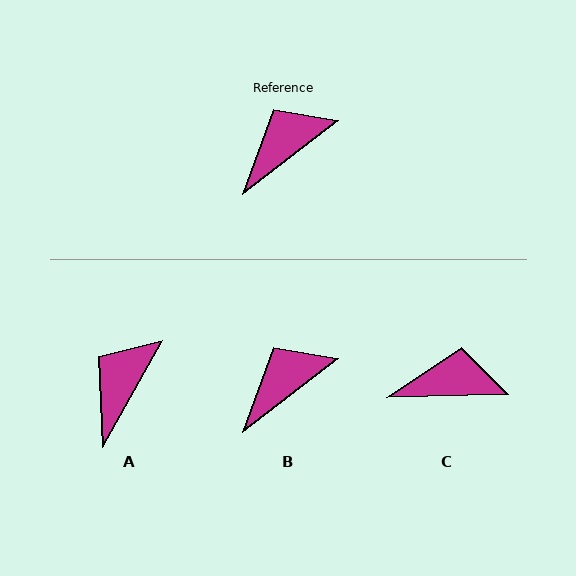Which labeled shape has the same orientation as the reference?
B.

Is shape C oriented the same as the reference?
No, it is off by about 36 degrees.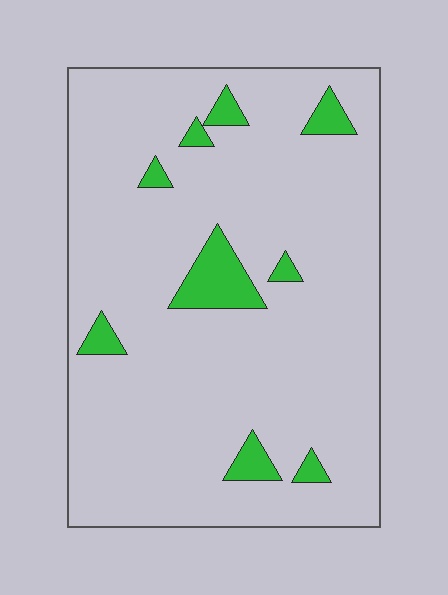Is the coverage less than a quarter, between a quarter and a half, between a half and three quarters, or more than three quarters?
Less than a quarter.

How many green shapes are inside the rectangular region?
9.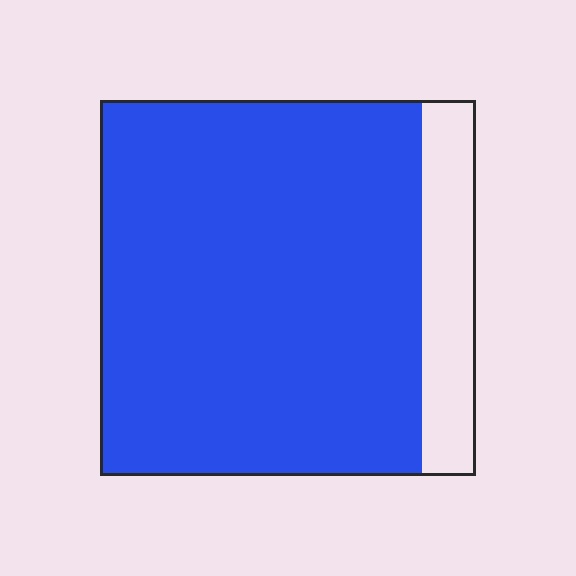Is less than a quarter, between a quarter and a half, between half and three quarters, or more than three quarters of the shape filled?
More than three quarters.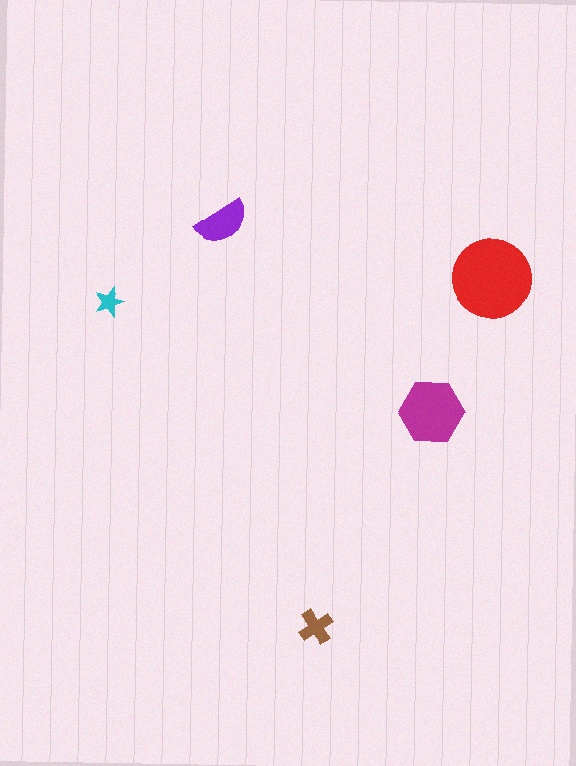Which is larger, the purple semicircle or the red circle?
The red circle.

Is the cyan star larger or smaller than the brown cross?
Smaller.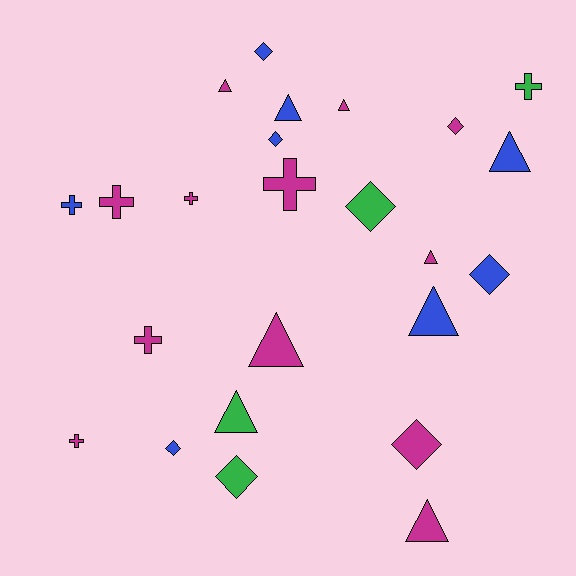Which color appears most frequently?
Magenta, with 12 objects.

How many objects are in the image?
There are 24 objects.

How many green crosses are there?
There is 1 green cross.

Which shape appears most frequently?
Triangle, with 9 objects.